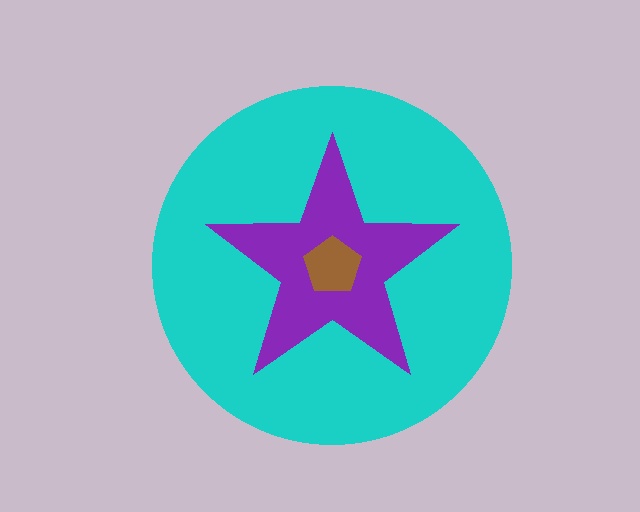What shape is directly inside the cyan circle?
The purple star.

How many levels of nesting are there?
3.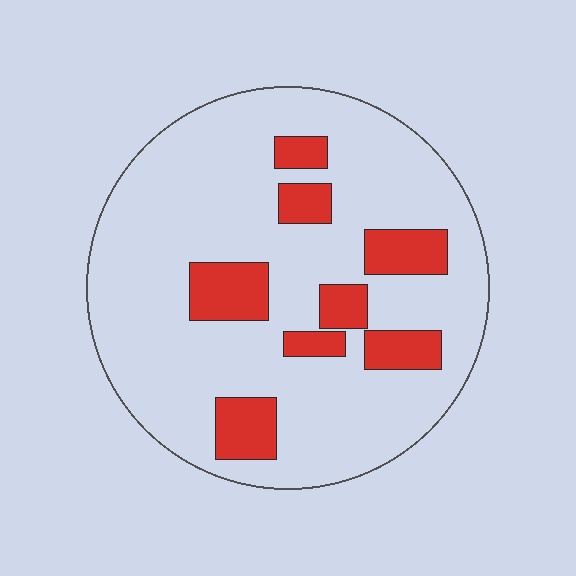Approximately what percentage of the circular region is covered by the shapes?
Approximately 20%.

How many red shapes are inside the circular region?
8.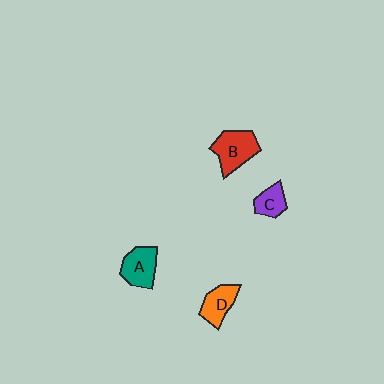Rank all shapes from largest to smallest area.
From largest to smallest: B (red), A (teal), D (orange), C (purple).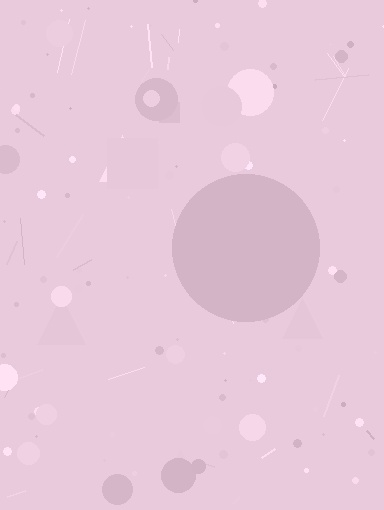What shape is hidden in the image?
A circle is hidden in the image.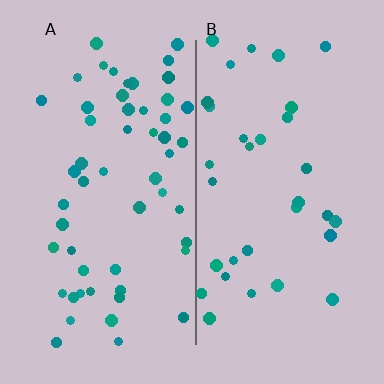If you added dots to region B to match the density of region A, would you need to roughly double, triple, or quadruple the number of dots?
Approximately double.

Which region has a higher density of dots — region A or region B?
A (the left).